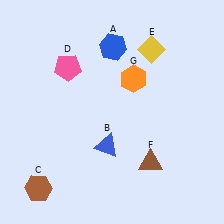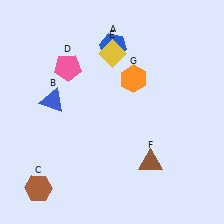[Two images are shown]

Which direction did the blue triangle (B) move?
The blue triangle (B) moved left.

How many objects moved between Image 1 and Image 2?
2 objects moved between the two images.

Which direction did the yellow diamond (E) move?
The yellow diamond (E) moved left.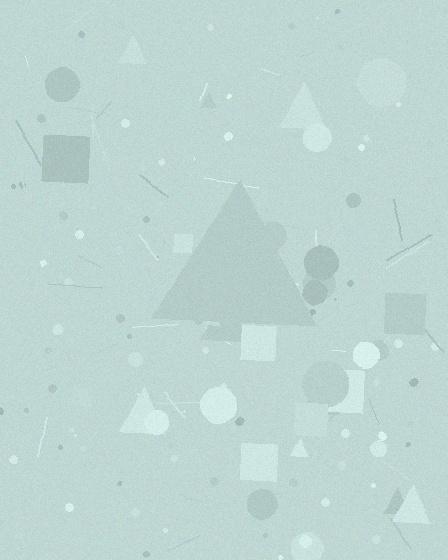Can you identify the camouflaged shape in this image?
The camouflaged shape is a triangle.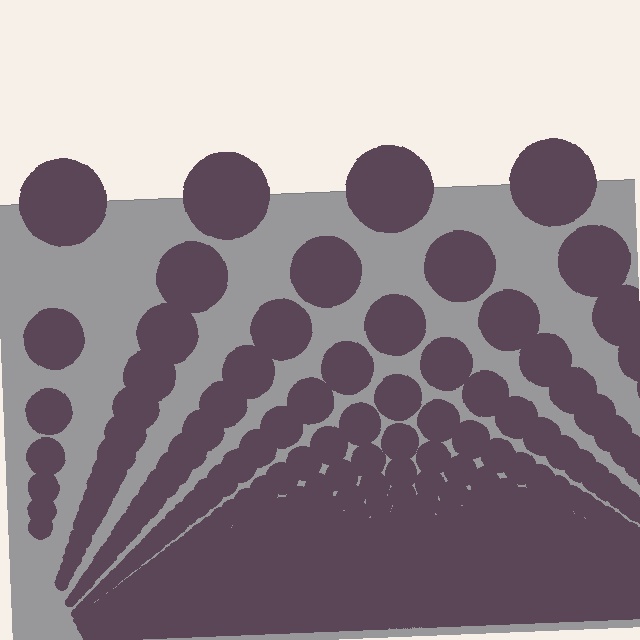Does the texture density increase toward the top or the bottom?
Density increases toward the bottom.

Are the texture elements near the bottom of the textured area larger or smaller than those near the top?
Smaller. The gradient is inverted — elements near the bottom are smaller and denser.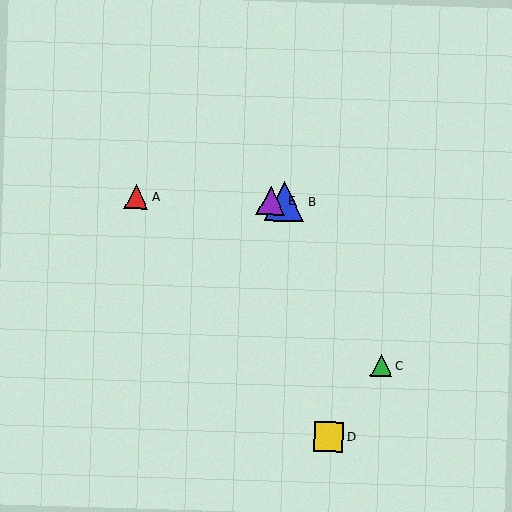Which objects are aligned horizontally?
Objects A, B, E are aligned horizontally.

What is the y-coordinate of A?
Object A is at y≈197.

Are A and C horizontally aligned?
No, A is at y≈197 and C is at y≈365.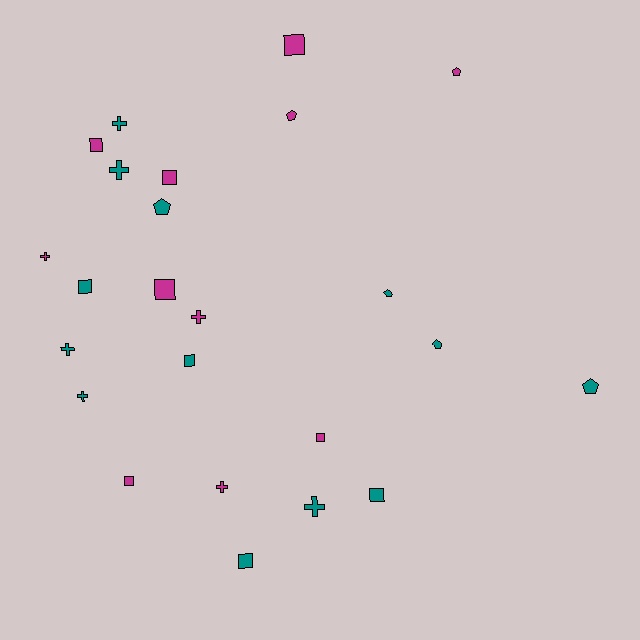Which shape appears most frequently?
Square, with 10 objects.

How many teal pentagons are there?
There are 4 teal pentagons.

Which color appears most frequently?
Teal, with 13 objects.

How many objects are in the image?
There are 24 objects.